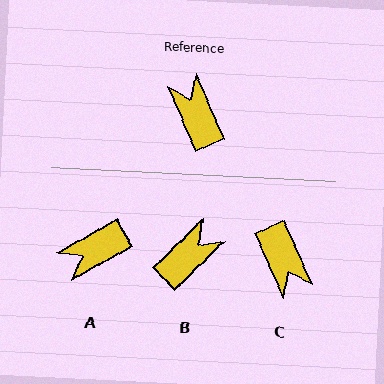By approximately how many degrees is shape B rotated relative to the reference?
Approximately 69 degrees clockwise.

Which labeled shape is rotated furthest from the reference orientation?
C, about 179 degrees away.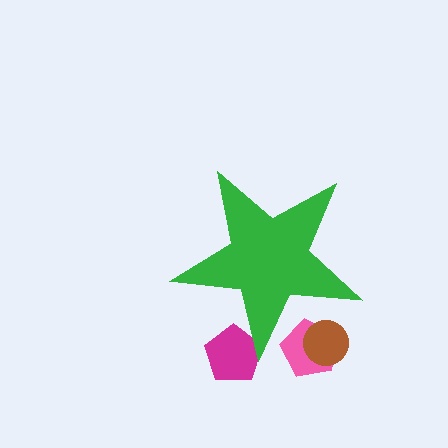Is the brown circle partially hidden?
Yes, the brown circle is partially hidden behind the green star.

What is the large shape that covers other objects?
A green star.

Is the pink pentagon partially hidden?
Yes, the pink pentagon is partially hidden behind the green star.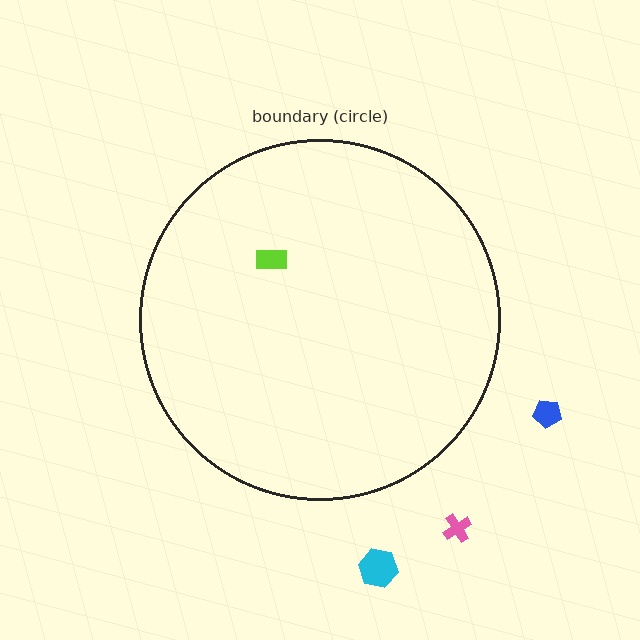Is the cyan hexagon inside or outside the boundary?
Outside.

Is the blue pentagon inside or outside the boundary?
Outside.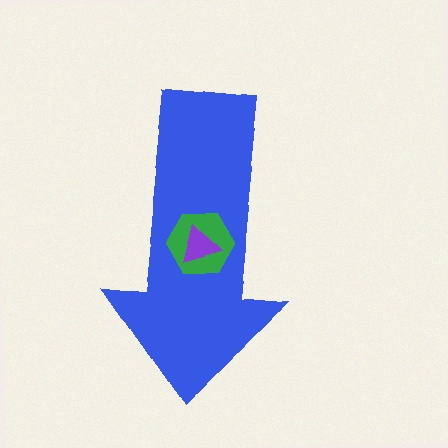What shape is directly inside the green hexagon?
The purple triangle.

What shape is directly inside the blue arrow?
The green hexagon.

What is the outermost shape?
The blue arrow.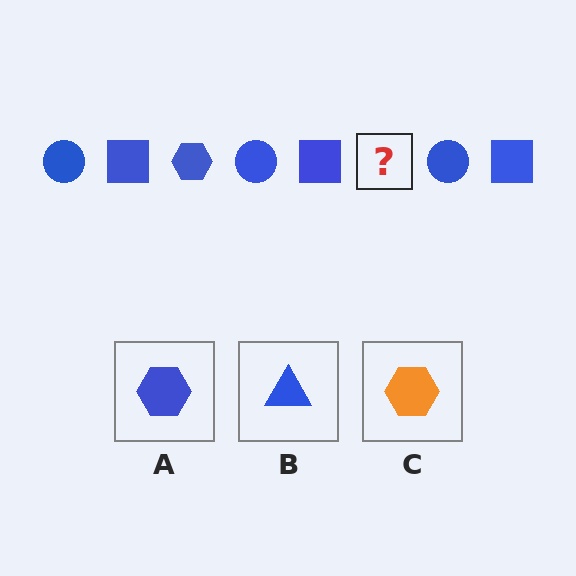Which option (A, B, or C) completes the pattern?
A.